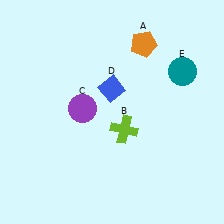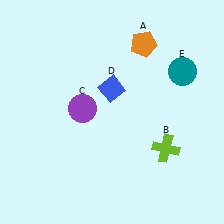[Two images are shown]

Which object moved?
The lime cross (B) moved right.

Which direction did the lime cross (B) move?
The lime cross (B) moved right.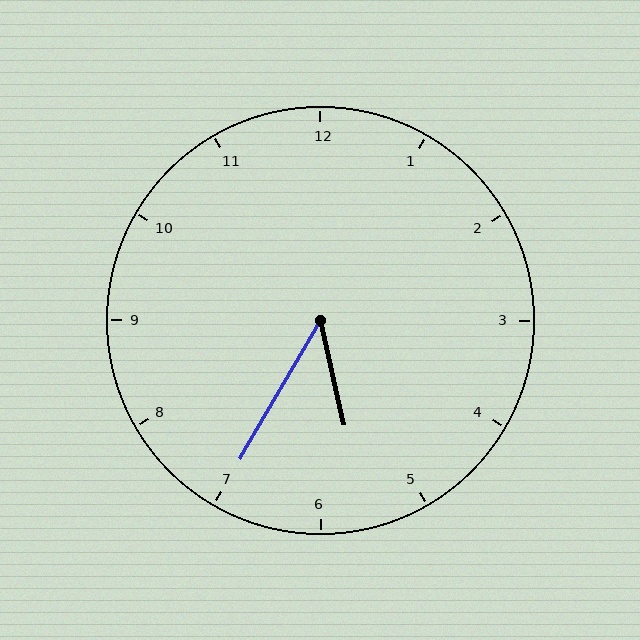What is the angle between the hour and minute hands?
Approximately 42 degrees.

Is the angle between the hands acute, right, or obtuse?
It is acute.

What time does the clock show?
5:35.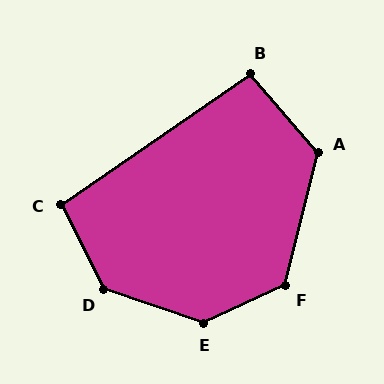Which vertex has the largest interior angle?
E, at approximately 136 degrees.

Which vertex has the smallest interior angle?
B, at approximately 96 degrees.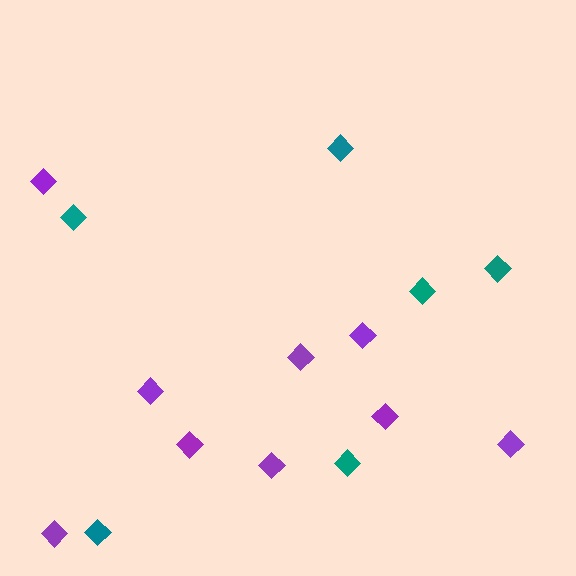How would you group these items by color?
There are 2 groups: one group of teal diamonds (6) and one group of purple diamonds (9).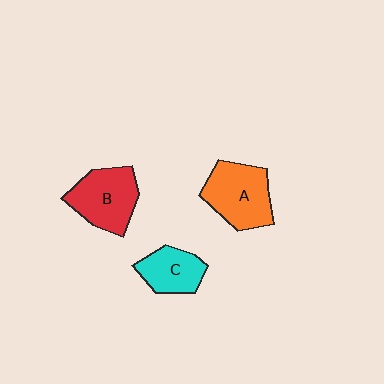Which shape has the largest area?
Shape A (orange).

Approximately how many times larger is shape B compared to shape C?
Approximately 1.4 times.